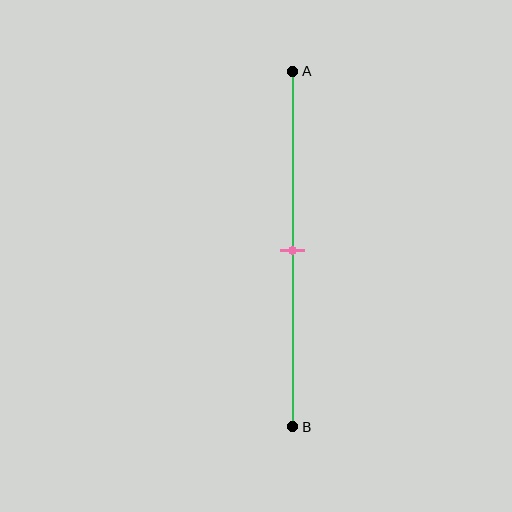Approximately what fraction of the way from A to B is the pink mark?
The pink mark is approximately 50% of the way from A to B.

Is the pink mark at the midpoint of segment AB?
Yes, the mark is approximately at the midpoint.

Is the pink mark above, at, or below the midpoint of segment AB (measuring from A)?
The pink mark is approximately at the midpoint of segment AB.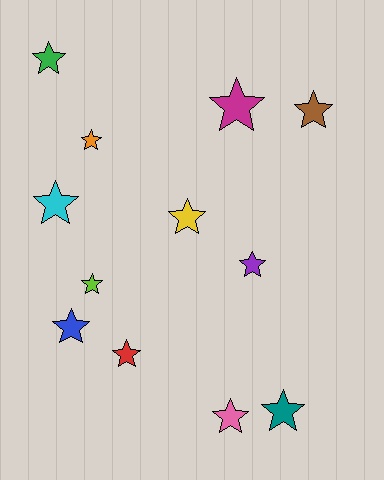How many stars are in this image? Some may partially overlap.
There are 12 stars.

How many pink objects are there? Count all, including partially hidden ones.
There is 1 pink object.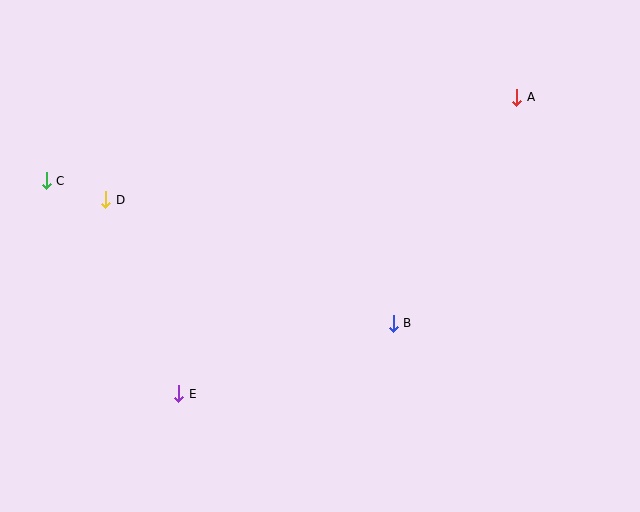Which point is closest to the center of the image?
Point B at (393, 323) is closest to the center.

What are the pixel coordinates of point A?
Point A is at (517, 97).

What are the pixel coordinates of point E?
Point E is at (179, 394).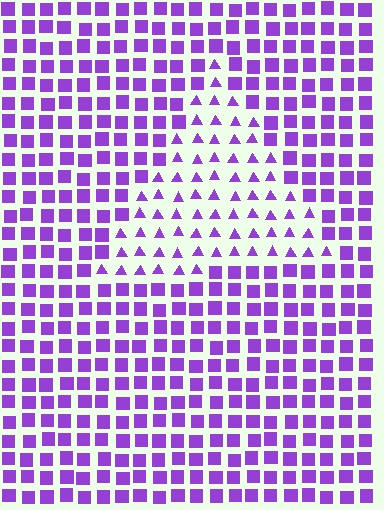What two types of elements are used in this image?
The image uses triangles inside the triangle region and squares outside it.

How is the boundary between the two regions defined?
The boundary is defined by a change in element shape: triangles inside vs. squares outside. All elements share the same color and spacing.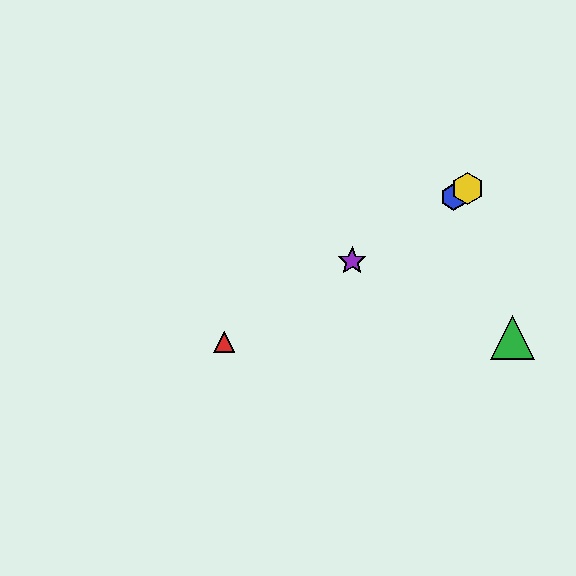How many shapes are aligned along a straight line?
4 shapes (the red triangle, the blue hexagon, the yellow hexagon, the purple star) are aligned along a straight line.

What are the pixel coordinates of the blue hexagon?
The blue hexagon is at (454, 197).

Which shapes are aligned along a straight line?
The red triangle, the blue hexagon, the yellow hexagon, the purple star are aligned along a straight line.